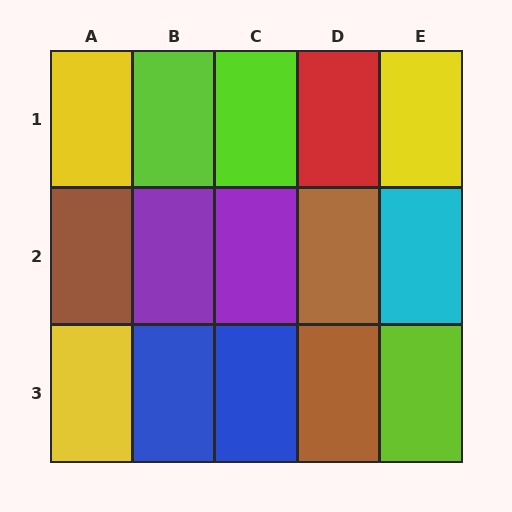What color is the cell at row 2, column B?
Purple.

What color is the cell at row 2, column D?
Brown.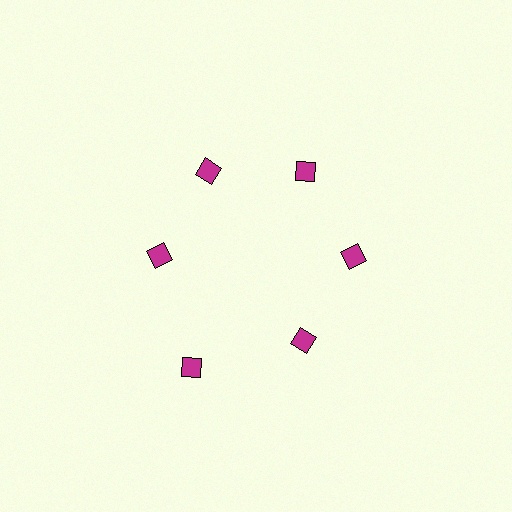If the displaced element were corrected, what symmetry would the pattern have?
It would have 6-fold rotational symmetry — the pattern would map onto itself every 60 degrees.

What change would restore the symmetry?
The symmetry would be restored by moving it inward, back onto the ring so that all 6 diamonds sit at equal angles and equal distance from the center.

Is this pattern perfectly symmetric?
No. The 6 magenta diamonds are arranged in a ring, but one element near the 7 o'clock position is pushed outward from the center, breaking the 6-fold rotational symmetry.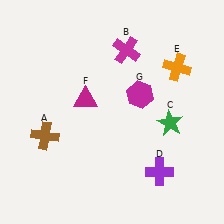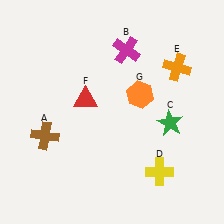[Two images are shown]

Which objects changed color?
D changed from purple to yellow. F changed from magenta to red. G changed from magenta to orange.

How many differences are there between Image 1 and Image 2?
There are 3 differences between the two images.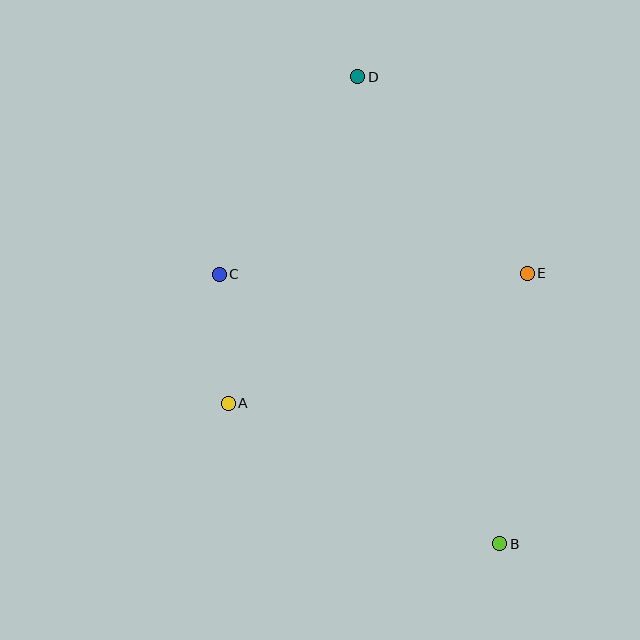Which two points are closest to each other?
Points A and C are closest to each other.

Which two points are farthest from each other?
Points B and D are farthest from each other.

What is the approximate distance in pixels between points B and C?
The distance between B and C is approximately 389 pixels.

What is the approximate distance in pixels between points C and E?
The distance between C and E is approximately 308 pixels.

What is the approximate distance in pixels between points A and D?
The distance between A and D is approximately 351 pixels.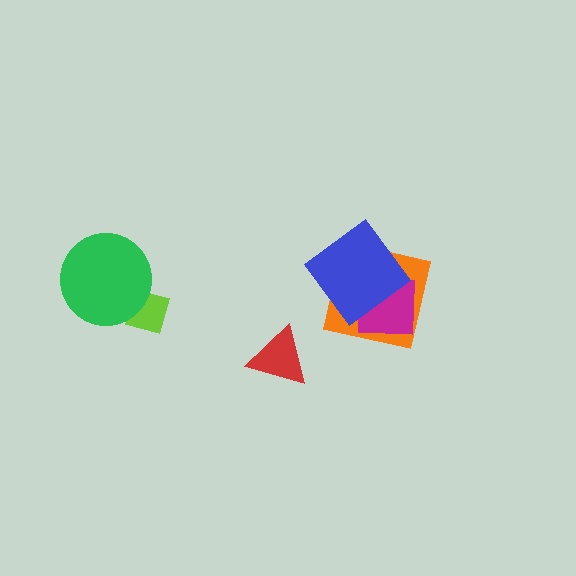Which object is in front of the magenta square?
The blue diamond is in front of the magenta square.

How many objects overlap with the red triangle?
0 objects overlap with the red triangle.